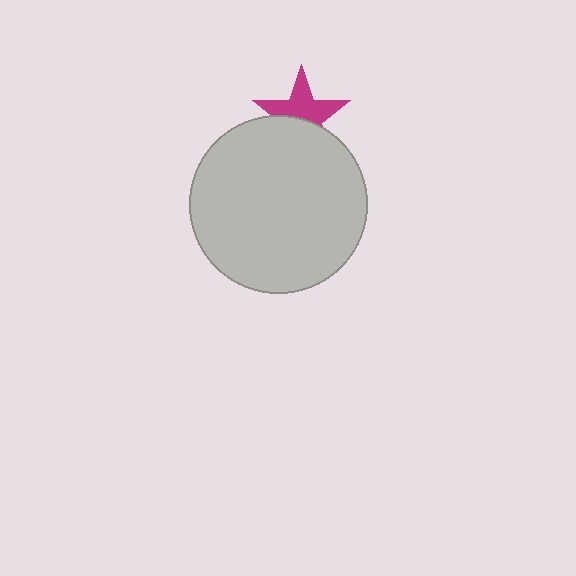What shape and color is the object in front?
The object in front is a light gray circle.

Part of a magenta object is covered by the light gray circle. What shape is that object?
It is a star.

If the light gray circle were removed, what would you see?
You would see the complete magenta star.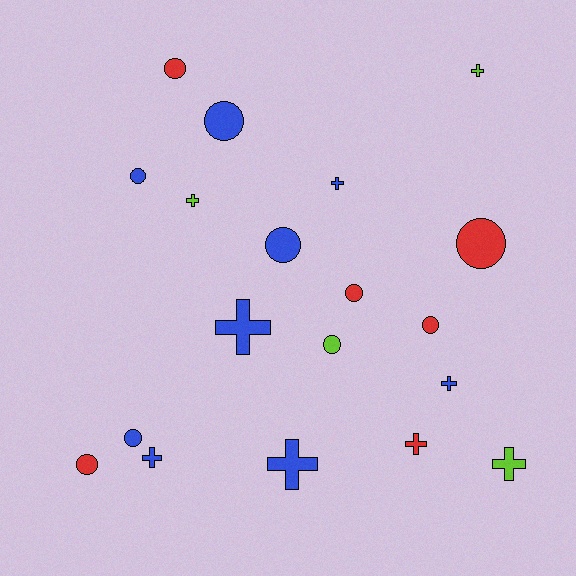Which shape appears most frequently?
Circle, with 10 objects.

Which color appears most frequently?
Blue, with 9 objects.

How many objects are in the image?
There are 19 objects.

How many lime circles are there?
There is 1 lime circle.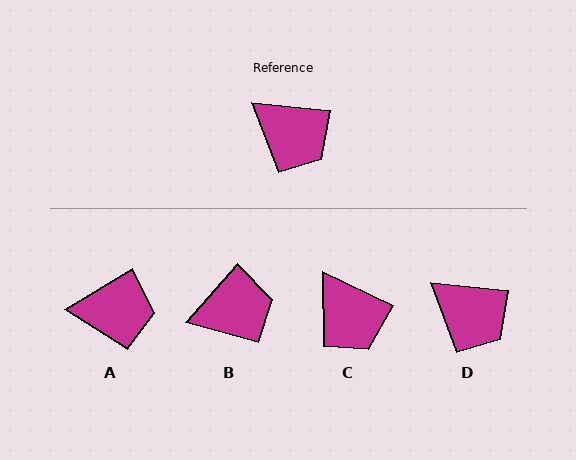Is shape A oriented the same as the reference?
No, it is off by about 37 degrees.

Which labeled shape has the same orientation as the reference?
D.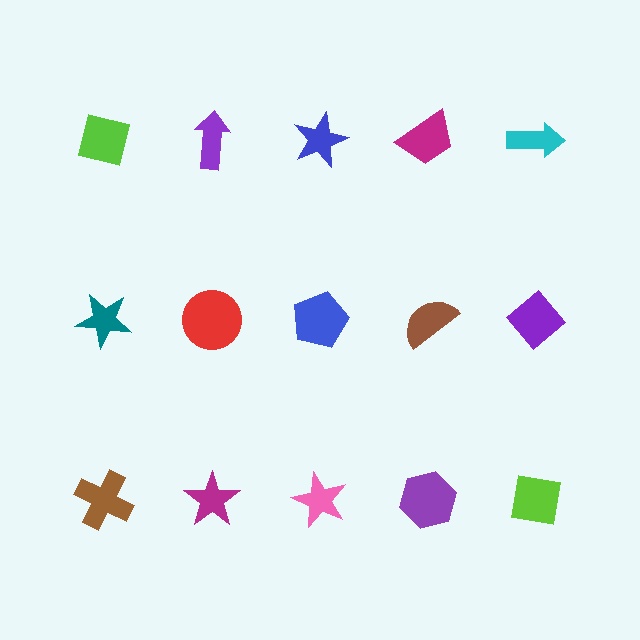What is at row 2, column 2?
A red circle.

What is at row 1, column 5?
A cyan arrow.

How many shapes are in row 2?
5 shapes.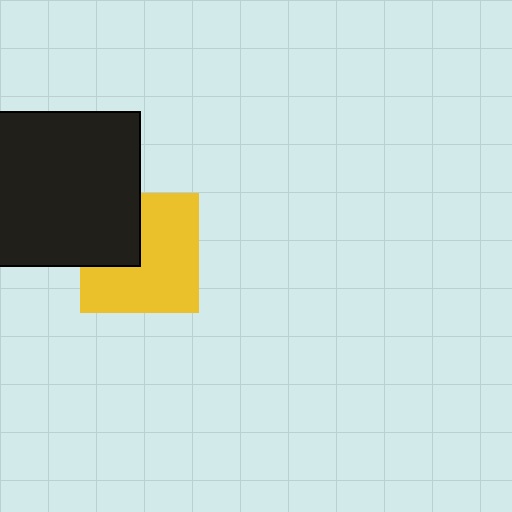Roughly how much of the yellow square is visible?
Most of it is visible (roughly 68%).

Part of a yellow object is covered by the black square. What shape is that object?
It is a square.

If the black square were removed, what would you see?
You would see the complete yellow square.